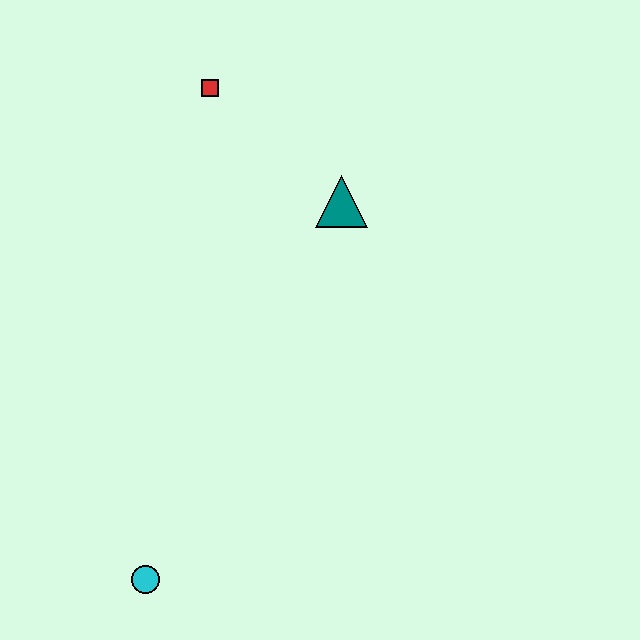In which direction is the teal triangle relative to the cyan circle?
The teal triangle is above the cyan circle.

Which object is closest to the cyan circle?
The teal triangle is closest to the cyan circle.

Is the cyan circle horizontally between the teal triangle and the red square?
No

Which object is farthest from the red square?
The cyan circle is farthest from the red square.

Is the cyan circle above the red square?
No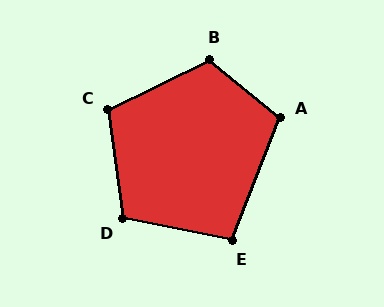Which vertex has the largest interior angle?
B, at approximately 115 degrees.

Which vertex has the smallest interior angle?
E, at approximately 101 degrees.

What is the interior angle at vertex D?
Approximately 109 degrees (obtuse).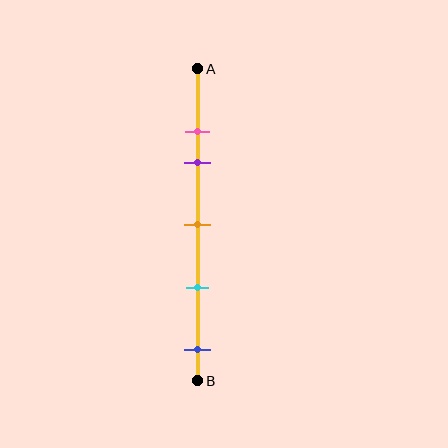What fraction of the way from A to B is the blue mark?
The blue mark is approximately 90% (0.9) of the way from A to B.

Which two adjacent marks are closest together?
The pink and purple marks are the closest adjacent pair.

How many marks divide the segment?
There are 5 marks dividing the segment.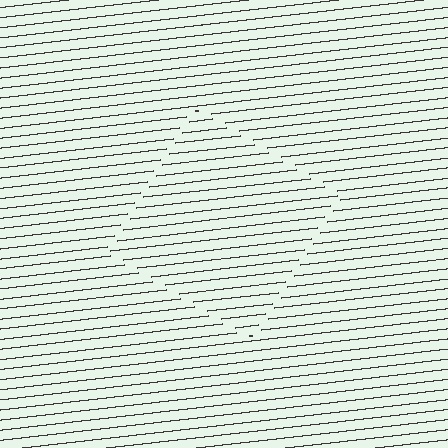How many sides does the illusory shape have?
4 sides — the line-ends trace a square.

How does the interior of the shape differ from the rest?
The interior of the shape contains the same grating, shifted by half a period — the contour is defined by the phase discontinuity where line-ends from the inner and outer gratings abut.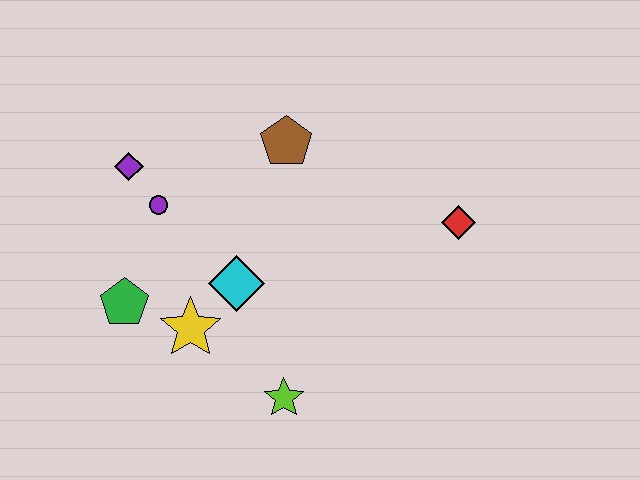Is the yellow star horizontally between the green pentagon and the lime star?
Yes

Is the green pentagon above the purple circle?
No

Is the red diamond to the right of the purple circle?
Yes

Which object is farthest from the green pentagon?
The red diamond is farthest from the green pentagon.